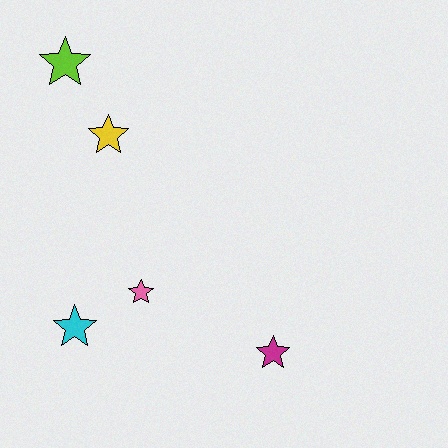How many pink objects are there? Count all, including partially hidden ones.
There is 1 pink object.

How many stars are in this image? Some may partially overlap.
There are 5 stars.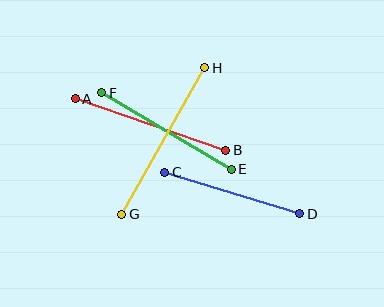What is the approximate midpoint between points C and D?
The midpoint is at approximately (232, 193) pixels.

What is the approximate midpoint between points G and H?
The midpoint is at approximately (163, 141) pixels.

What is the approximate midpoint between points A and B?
The midpoint is at approximately (151, 124) pixels.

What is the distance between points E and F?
The distance is approximately 150 pixels.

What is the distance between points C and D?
The distance is approximately 141 pixels.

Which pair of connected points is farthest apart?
Points G and H are farthest apart.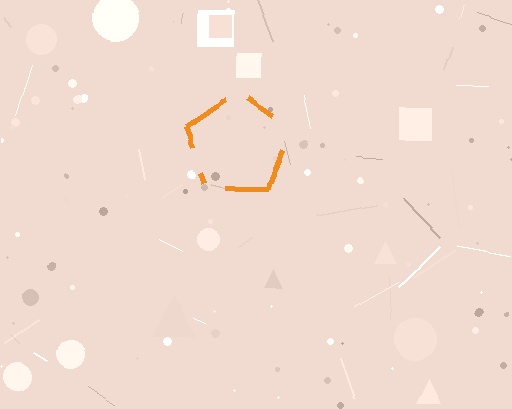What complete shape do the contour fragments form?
The contour fragments form a pentagon.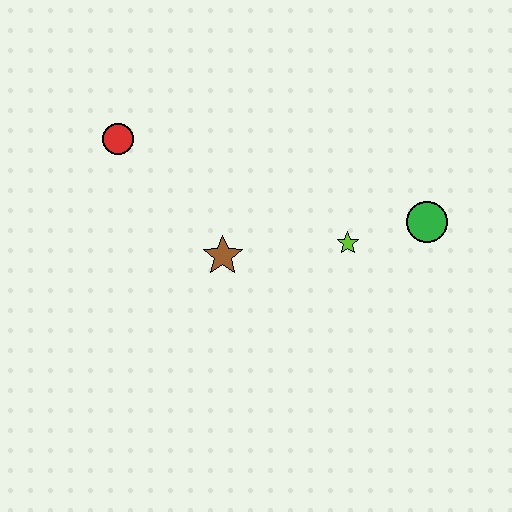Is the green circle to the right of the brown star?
Yes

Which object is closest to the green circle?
The lime star is closest to the green circle.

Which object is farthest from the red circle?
The green circle is farthest from the red circle.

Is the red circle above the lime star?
Yes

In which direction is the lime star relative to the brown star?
The lime star is to the right of the brown star.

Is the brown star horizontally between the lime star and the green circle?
No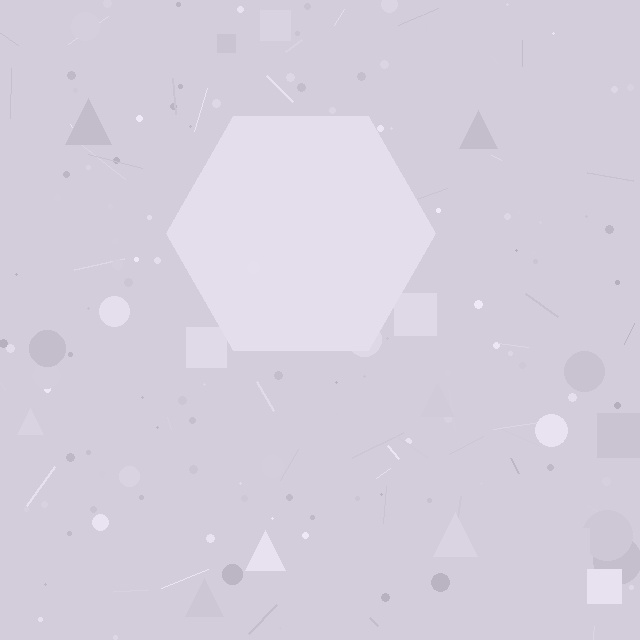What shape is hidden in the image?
A hexagon is hidden in the image.